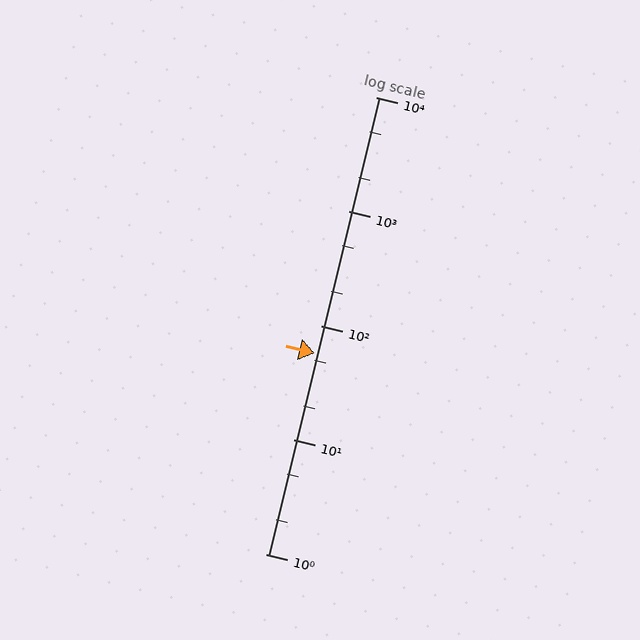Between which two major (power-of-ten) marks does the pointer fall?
The pointer is between 10 and 100.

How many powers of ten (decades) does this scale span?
The scale spans 4 decades, from 1 to 10000.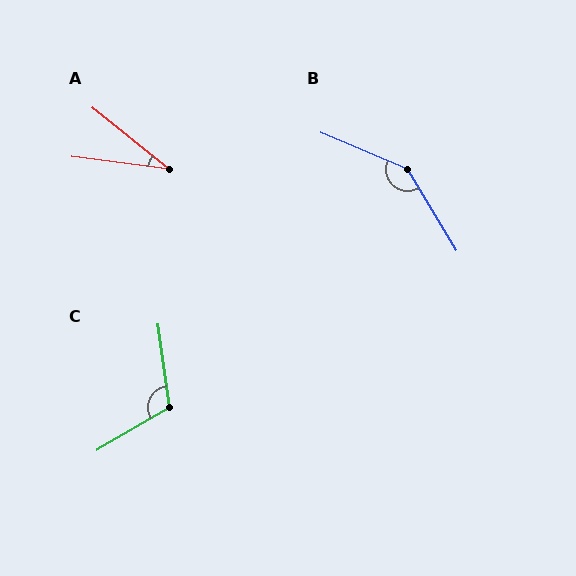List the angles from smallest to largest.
A (31°), C (113°), B (144°).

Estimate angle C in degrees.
Approximately 113 degrees.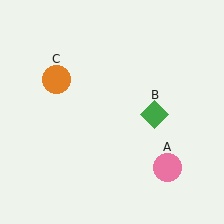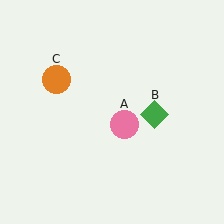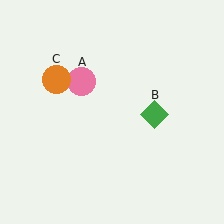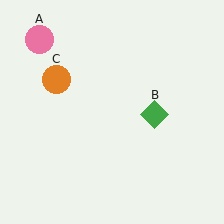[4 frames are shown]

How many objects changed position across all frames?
1 object changed position: pink circle (object A).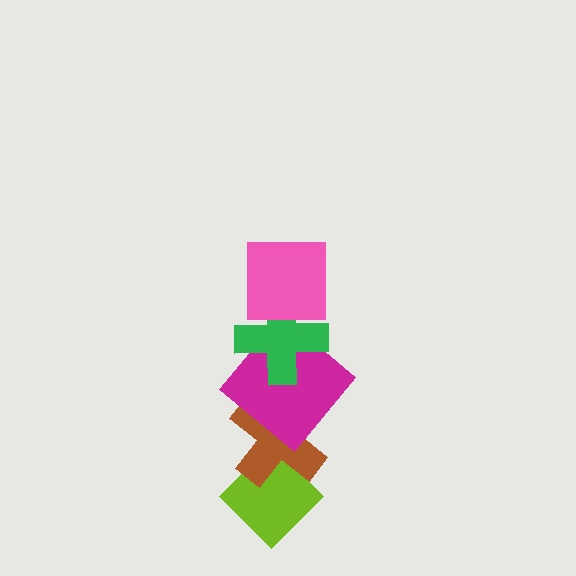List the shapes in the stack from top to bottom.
From top to bottom: the pink square, the green cross, the magenta diamond, the brown cross, the lime diamond.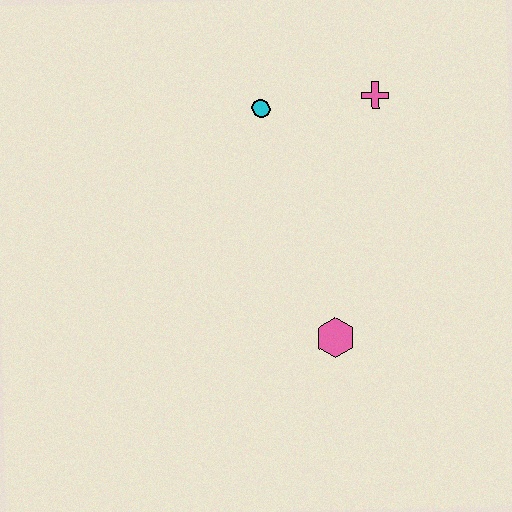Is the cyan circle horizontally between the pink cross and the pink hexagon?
No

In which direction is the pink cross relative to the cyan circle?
The pink cross is to the right of the cyan circle.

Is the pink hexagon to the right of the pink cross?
No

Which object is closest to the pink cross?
The cyan circle is closest to the pink cross.